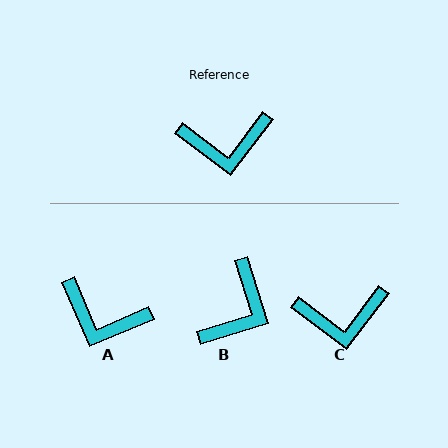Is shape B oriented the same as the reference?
No, it is off by about 55 degrees.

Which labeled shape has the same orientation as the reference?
C.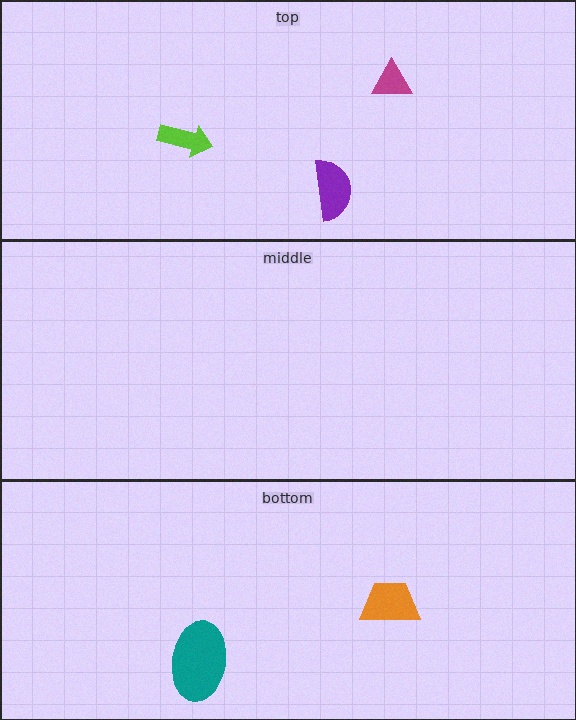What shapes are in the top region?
The lime arrow, the purple semicircle, the magenta triangle.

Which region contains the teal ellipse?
The bottom region.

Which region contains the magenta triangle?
The top region.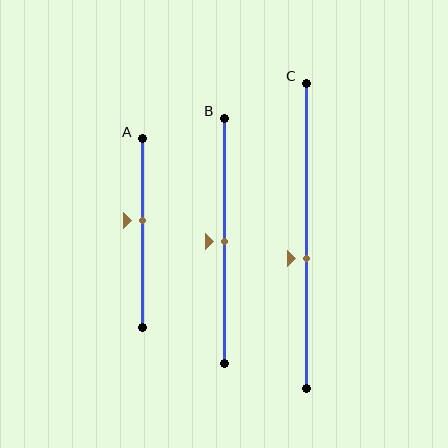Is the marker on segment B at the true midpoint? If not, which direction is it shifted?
Yes, the marker on segment B is at the true midpoint.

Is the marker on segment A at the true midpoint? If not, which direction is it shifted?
No, the marker on segment A is shifted upward by about 6% of the segment length.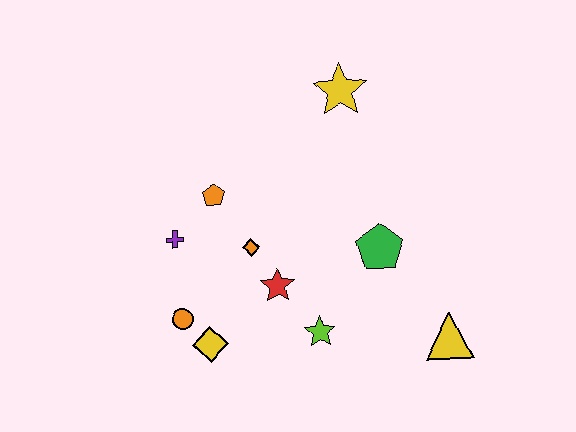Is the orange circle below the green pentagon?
Yes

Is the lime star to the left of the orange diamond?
No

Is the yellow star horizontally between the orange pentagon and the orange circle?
No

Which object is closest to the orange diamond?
The red star is closest to the orange diamond.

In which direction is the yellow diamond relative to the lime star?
The yellow diamond is to the left of the lime star.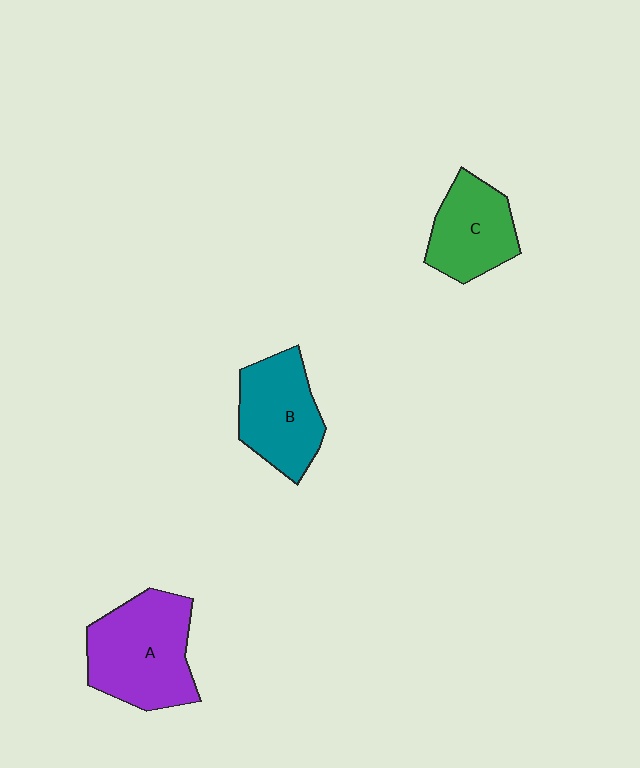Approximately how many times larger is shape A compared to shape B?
Approximately 1.3 times.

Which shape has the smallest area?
Shape C (green).